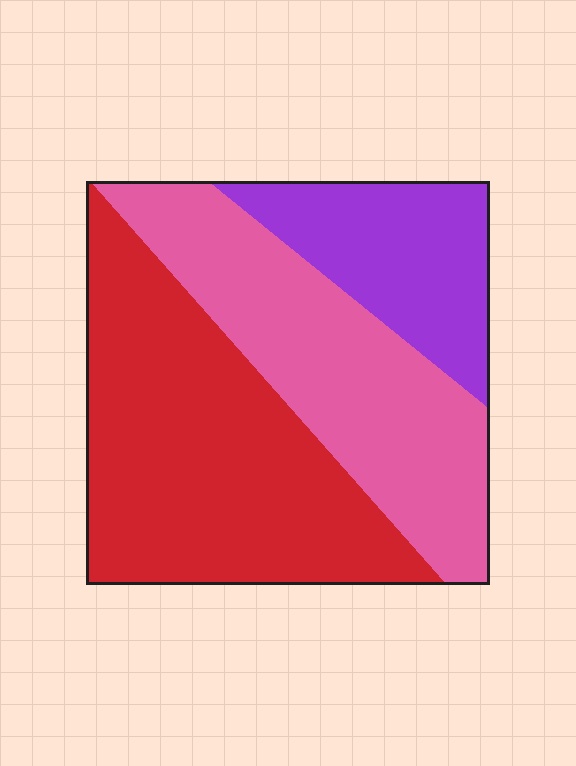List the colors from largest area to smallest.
From largest to smallest: red, pink, purple.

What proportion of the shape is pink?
Pink takes up about one third (1/3) of the shape.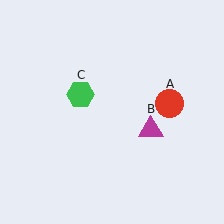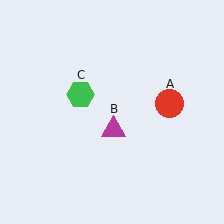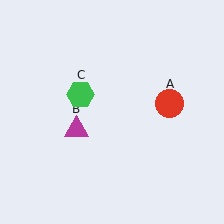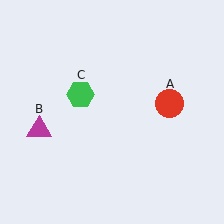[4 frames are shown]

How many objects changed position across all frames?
1 object changed position: magenta triangle (object B).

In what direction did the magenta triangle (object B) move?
The magenta triangle (object B) moved left.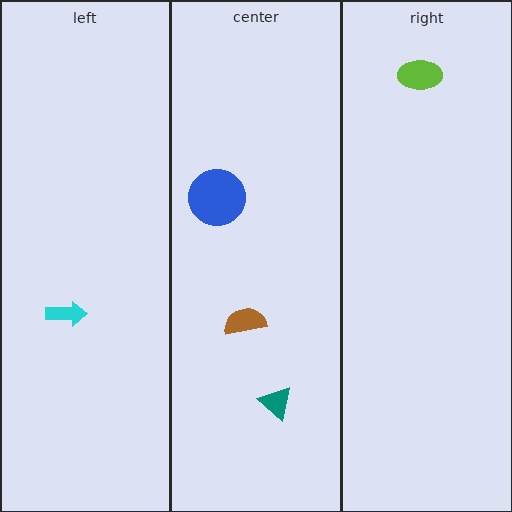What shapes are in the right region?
The lime ellipse.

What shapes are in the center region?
The brown semicircle, the teal triangle, the blue circle.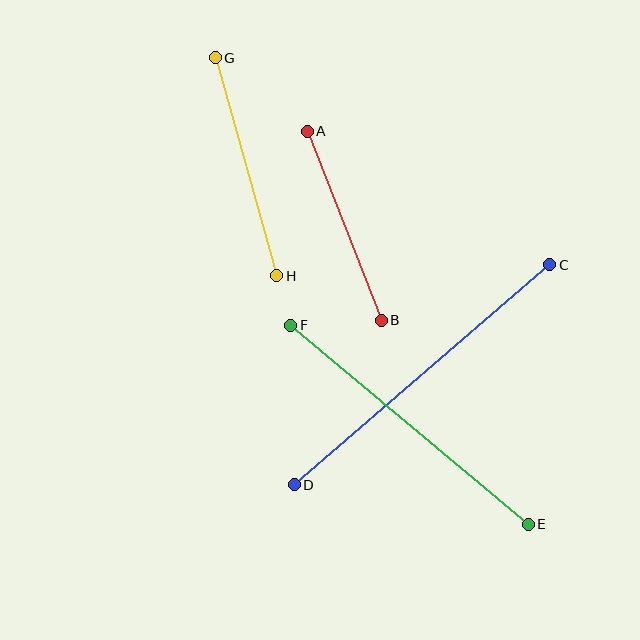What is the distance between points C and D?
The distance is approximately 337 pixels.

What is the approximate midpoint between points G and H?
The midpoint is at approximately (246, 167) pixels.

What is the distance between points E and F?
The distance is approximately 310 pixels.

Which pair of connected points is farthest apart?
Points C and D are farthest apart.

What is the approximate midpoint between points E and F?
The midpoint is at approximately (409, 425) pixels.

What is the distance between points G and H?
The distance is approximately 226 pixels.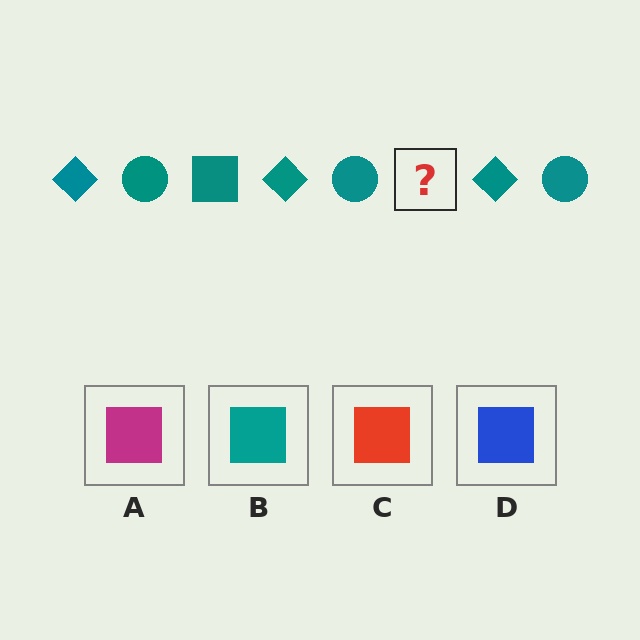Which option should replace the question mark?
Option B.